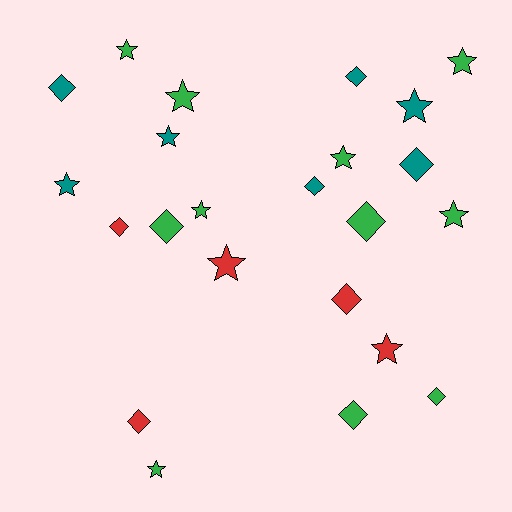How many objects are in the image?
There are 23 objects.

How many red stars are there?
There are 2 red stars.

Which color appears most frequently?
Green, with 11 objects.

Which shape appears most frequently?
Star, with 12 objects.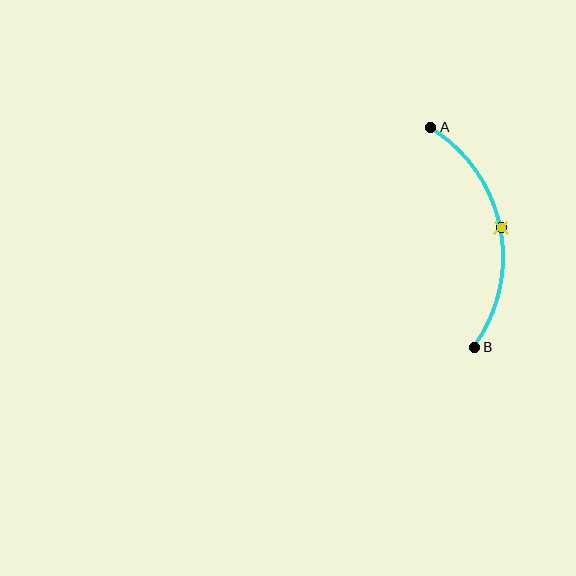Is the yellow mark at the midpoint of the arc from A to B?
Yes. The yellow mark lies on the arc at equal arc-length from both A and B — it is the arc midpoint.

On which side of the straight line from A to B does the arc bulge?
The arc bulges to the right of the straight line connecting A and B.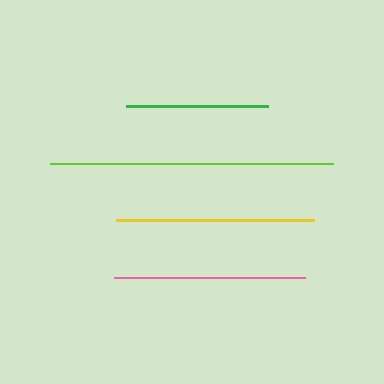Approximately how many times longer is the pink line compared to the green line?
The pink line is approximately 1.3 times the length of the green line.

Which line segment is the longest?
The lime line is the longest at approximately 283 pixels.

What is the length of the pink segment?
The pink segment is approximately 190 pixels long.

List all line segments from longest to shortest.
From longest to shortest: lime, yellow, pink, green.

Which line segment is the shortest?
The green line is the shortest at approximately 143 pixels.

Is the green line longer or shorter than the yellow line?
The yellow line is longer than the green line.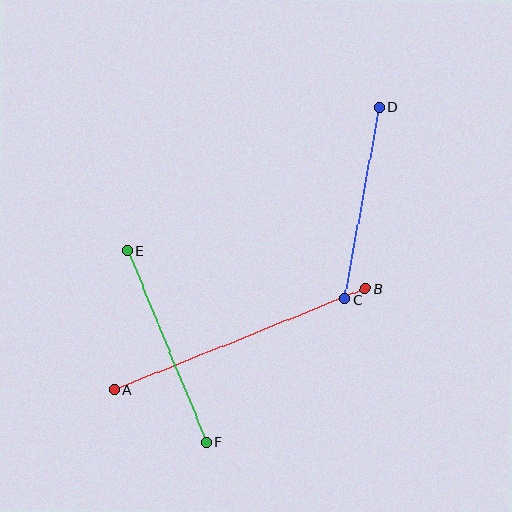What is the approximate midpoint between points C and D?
The midpoint is at approximately (362, 203) pixels.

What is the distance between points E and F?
The distance is approximately 207 pixels.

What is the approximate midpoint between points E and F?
The midpoint is at approximately (167, 347) pixels.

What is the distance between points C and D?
The distance is approximately 195 pixels.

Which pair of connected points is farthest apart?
Points A and B are farthest apart.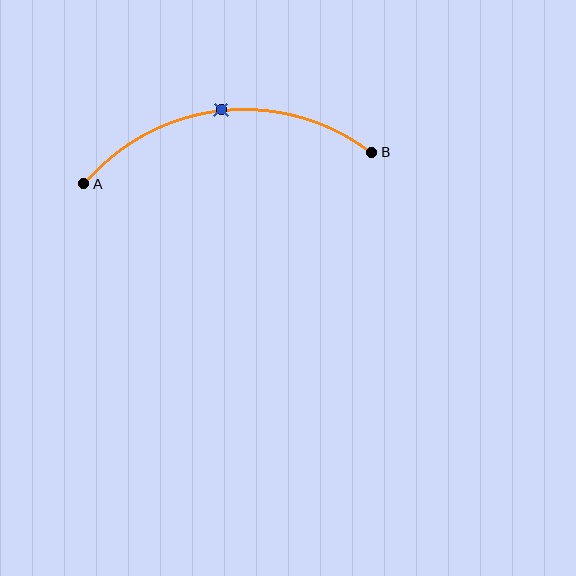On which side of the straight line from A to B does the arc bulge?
The arc bulges above the straight line connecting A and B.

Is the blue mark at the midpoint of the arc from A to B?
Yes. The blue mark lies on the arc at equal arc-length from both A and B — it is the arc midpoint.